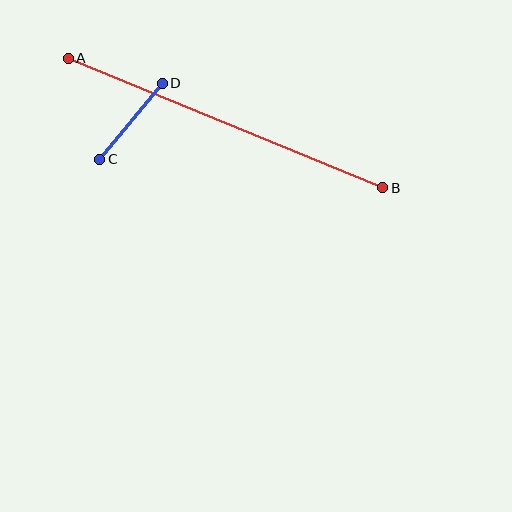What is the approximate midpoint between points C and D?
The midpoint is at approximately (131, 121) pixels.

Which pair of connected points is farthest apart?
Points A and B are farthest apart.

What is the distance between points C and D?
The distance is approximately 98 pixels.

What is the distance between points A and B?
The distance is approximately 340 pixels.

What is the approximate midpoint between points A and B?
The midpoint is at approximately (226, 123) pixels.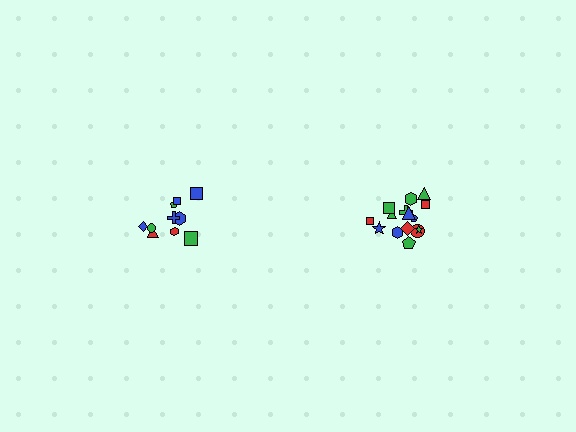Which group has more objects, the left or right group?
The right group.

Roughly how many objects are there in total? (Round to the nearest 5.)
Roughly 25 objects in total.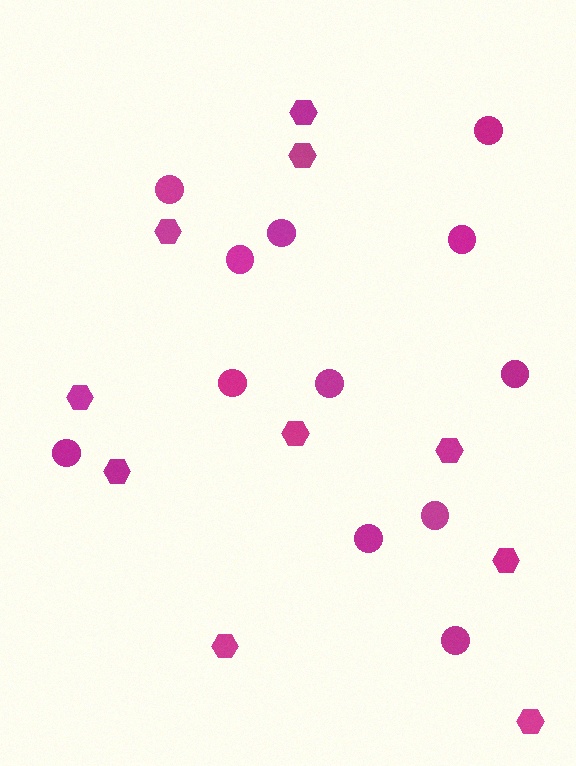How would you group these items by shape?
There are 2 groups: one group of circles (12) and one group of hexagons (10).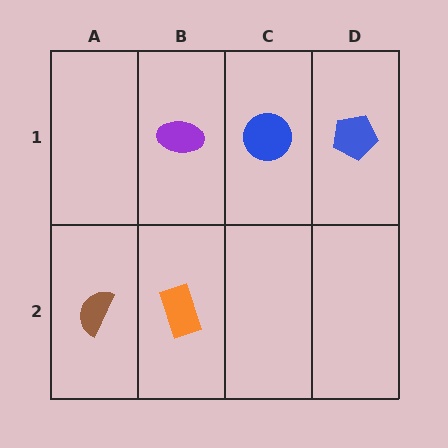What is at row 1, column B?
A purple ellipse.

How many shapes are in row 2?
2 shapes.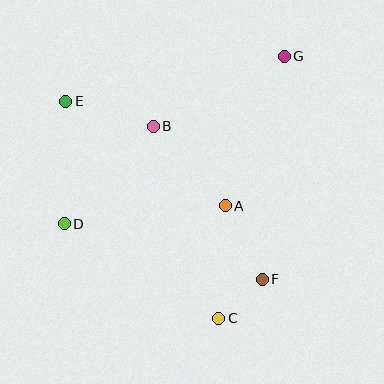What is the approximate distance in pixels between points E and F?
The distance between E and F is approximately 265 pixels.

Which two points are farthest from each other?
Points D and G are farthest from each other.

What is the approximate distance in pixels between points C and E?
The distance between C and E is approximately 266 pixels.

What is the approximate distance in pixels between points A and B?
The distance between A and B is approximately 107 pixels.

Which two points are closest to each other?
Points C and F are closest to each other.